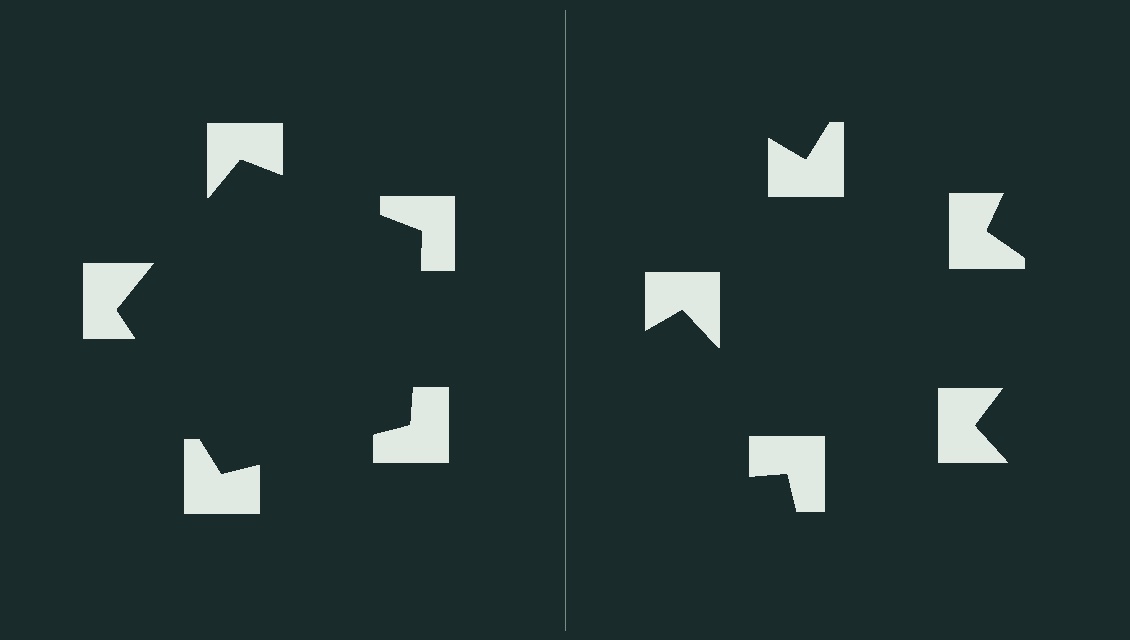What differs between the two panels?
The notched squares are positioned identically on both sides; only the wedge orientations differ. On the left they align to a pentagon; on the right they are misaligned.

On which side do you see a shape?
An illusory pentagon appears on the left side. On the right side the wedge cuts are rotated, so no coherent shape forms.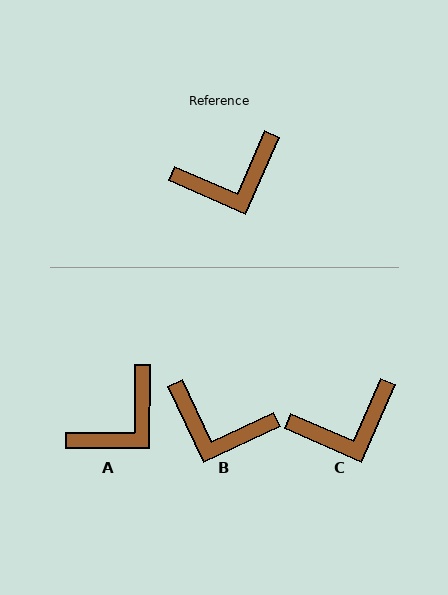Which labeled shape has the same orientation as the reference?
C.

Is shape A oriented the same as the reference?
No, it is off by about 23 degrees.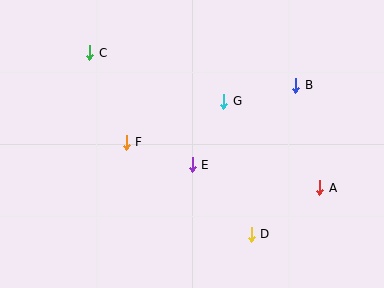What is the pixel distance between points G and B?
The distance between G and B is 74 pixels.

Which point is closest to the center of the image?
Point E at (192, 165) is closest to the center.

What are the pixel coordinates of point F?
Point F is at (126, 142).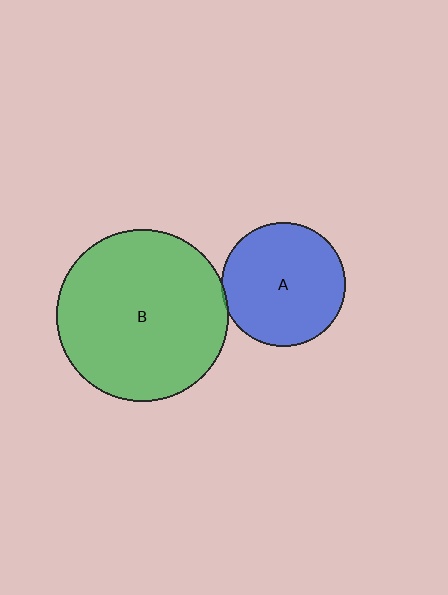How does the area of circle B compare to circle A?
Approximately 1.9 times.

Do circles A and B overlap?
Yes.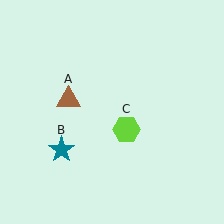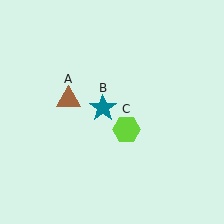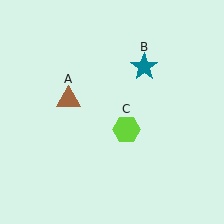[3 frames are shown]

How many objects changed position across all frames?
1 object changed position: teal star (object B).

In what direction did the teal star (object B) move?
The teal star (object B) moved up and to the right.